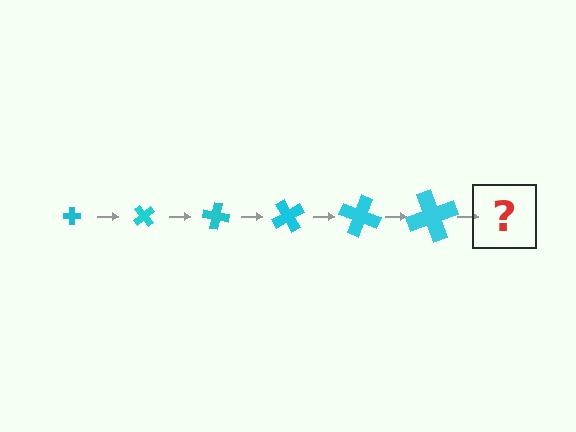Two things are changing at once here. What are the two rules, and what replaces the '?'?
The two rules are that the cross grows larger each step and it rotates 50 degrees each step. The '?' should be a cross, larger than the previous one and rotated 300 degrees from the start.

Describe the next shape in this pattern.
It should be a cross, larger than the previous one and rotated 300 degrees from the start.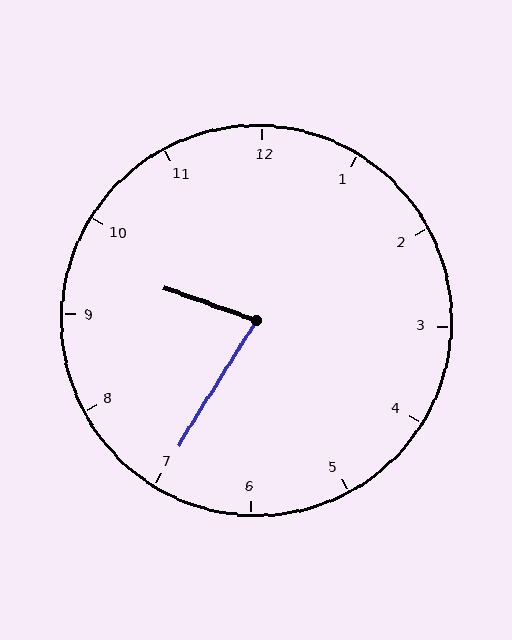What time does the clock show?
9:35.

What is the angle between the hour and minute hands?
Approximately 78 degrees.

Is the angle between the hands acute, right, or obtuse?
It is acute.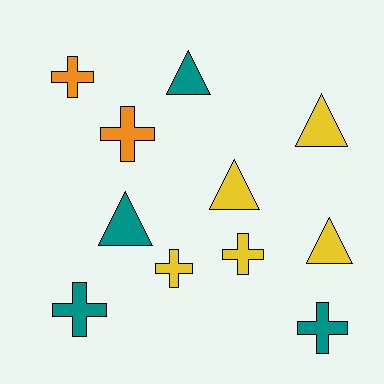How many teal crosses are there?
There are 2 teal crosses.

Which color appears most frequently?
Yellow, with 5 objects.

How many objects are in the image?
There are 11 objects.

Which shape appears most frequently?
Cross, with 6 objects.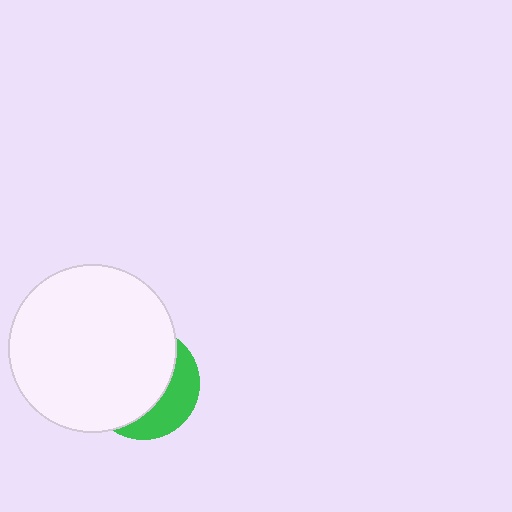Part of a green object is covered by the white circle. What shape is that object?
It is a circle.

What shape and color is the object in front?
The object in front is a white circle.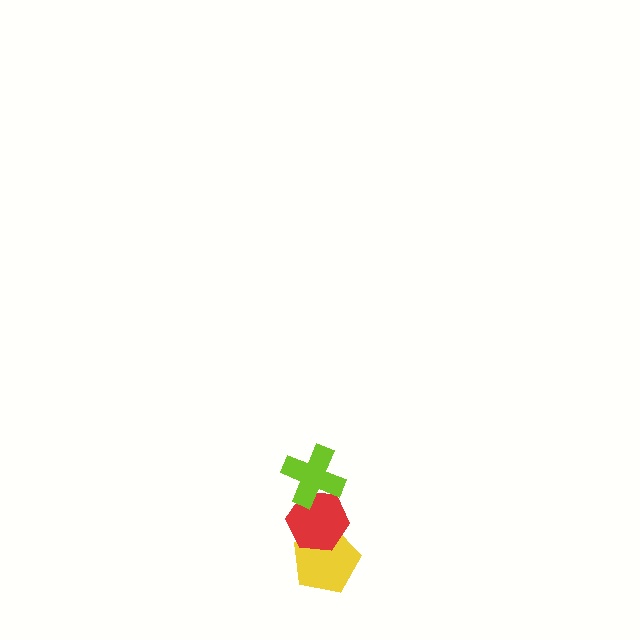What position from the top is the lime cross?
The lime cross is 1st from the top.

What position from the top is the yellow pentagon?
The yellow pentagon is 3rd from the top.